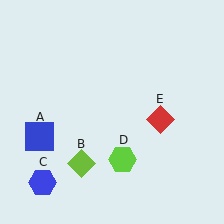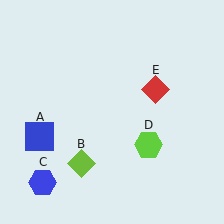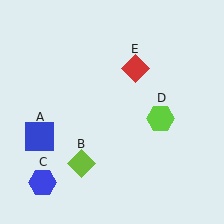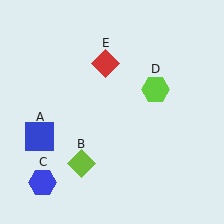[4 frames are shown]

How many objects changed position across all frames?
2 objects changed position: lime hexagon (object D), red diamond (object E).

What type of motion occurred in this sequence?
The lime hexagon (object D), red diamond (object E) rotated counterclockwise around the center of the scene.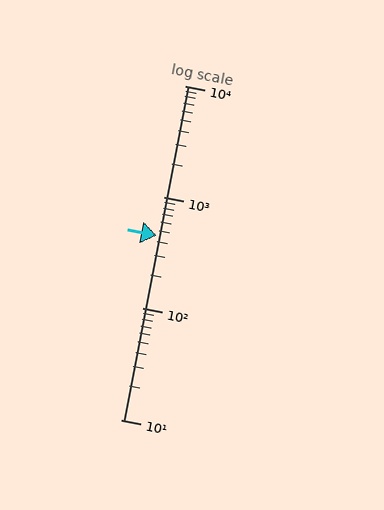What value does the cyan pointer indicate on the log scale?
The pointer indicates approximately 450.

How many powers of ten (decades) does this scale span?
The scale spans 3 decades, from 10 to 10000.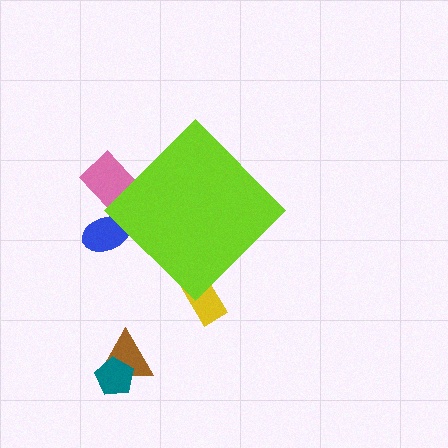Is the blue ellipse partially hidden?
Yes, the blue ellipse is partially hidden behind the lime diamond.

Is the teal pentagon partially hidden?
No, the teal pentagon is fully visible.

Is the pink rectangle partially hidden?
Yes, the pink rectangle is partially hidden behind the lime diamond.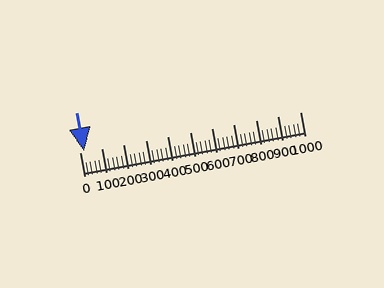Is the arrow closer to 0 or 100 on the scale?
The arrow is closer to 0.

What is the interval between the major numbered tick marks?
The major tick marks are spaced 100 units apart.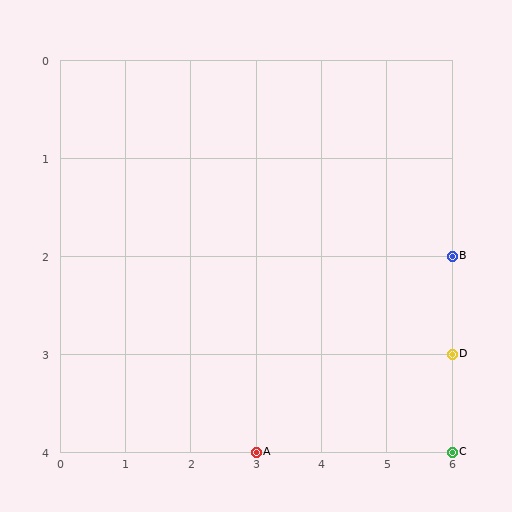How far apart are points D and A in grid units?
Points D and A are 3 columns and 1 row apart (about 3.2 grid units diagonally).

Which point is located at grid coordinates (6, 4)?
Point C is at (6, 4).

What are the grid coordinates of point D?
Point D is at grid coordinates (6, 3).